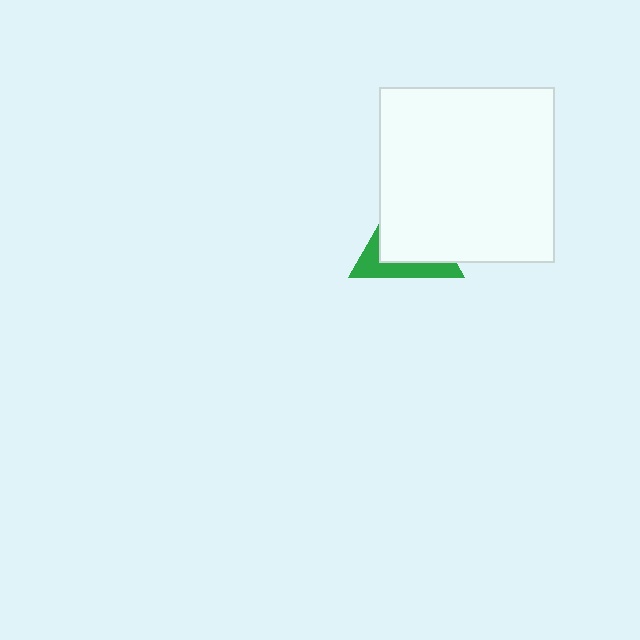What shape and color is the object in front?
The object in front is a white square.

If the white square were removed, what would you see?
You would see the complete green triangle.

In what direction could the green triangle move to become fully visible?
The green triangle could move toward the lower-left. That would shift it out from behind the white square entirely.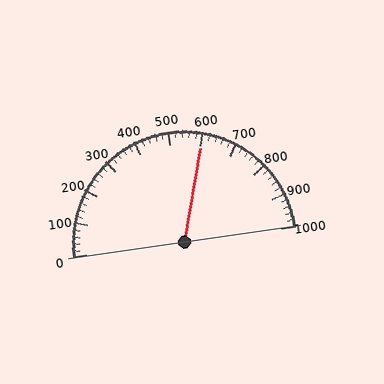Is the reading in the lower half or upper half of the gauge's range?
The reading is in the upper half of the range (0 to 1000).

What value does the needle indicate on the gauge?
The needle indicates approximately 600.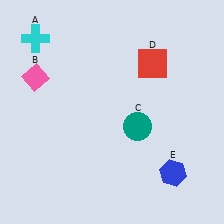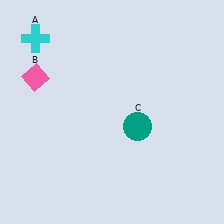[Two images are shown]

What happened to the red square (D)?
The red square (D) was removed in Image 2. It was in the top-right area of Image 1.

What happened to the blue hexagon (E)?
The blue hexagon (E) was removed in Image 2. It was in the bottom-right area of Image 1.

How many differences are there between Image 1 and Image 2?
There are 2 differences between the two images.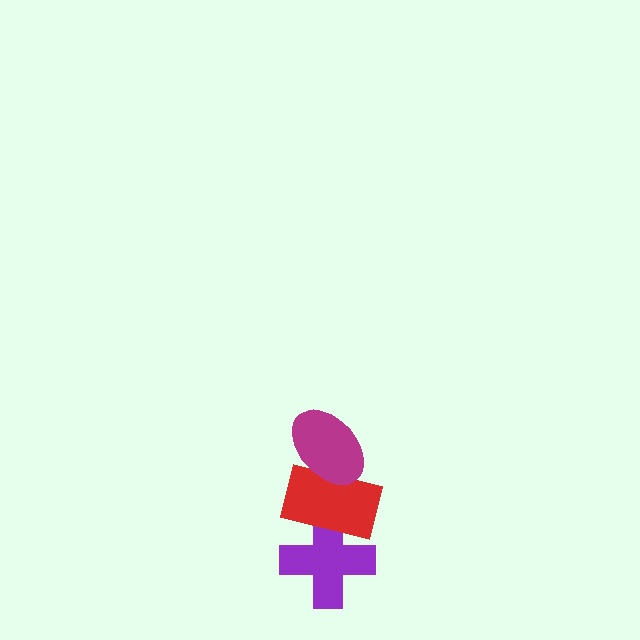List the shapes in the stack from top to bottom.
From top to bottom: the magenta ellipse, the red rectangle, the purple cross.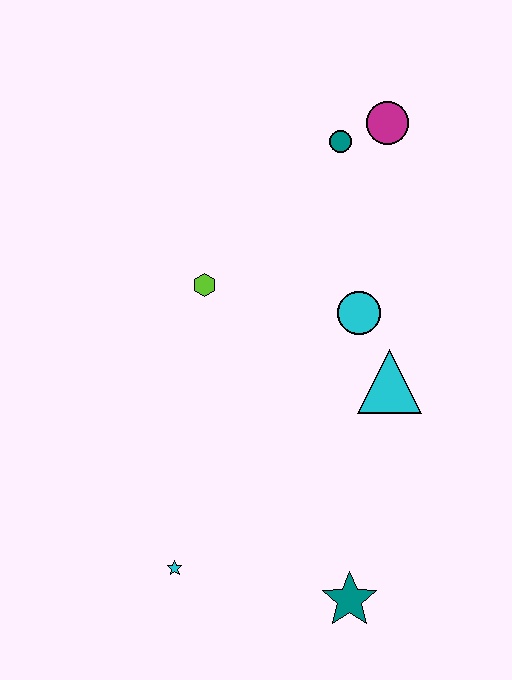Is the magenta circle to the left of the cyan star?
No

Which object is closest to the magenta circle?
The teal circle is closest to the magenta circle.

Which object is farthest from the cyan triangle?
The cyan star is farthest from the cyan triangle.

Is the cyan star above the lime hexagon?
No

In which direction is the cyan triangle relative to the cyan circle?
The cyan triangle is below the cyan circle.